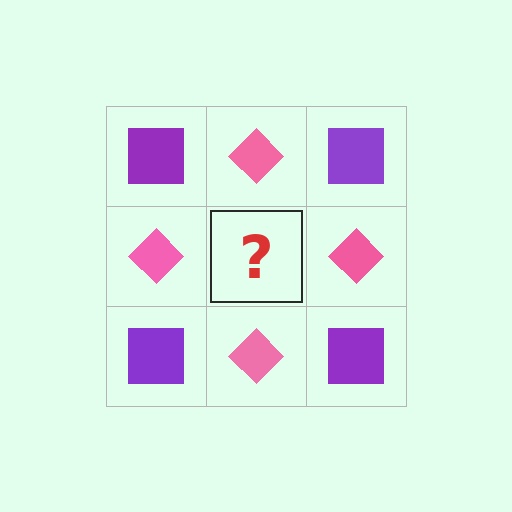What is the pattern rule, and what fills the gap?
The rule is that it alternates purple square and pink diamond in a checkerboard pattern. The gap should be filled with a purple square.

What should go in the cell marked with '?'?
The missing cell should contain a purple square.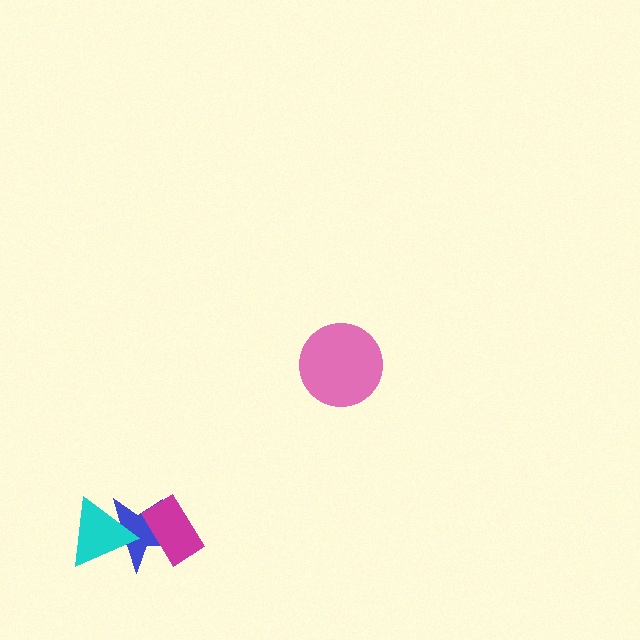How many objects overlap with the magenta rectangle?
1 object overlaps with the magenta rectangle.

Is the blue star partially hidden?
Yes, it is partially covered by another shape.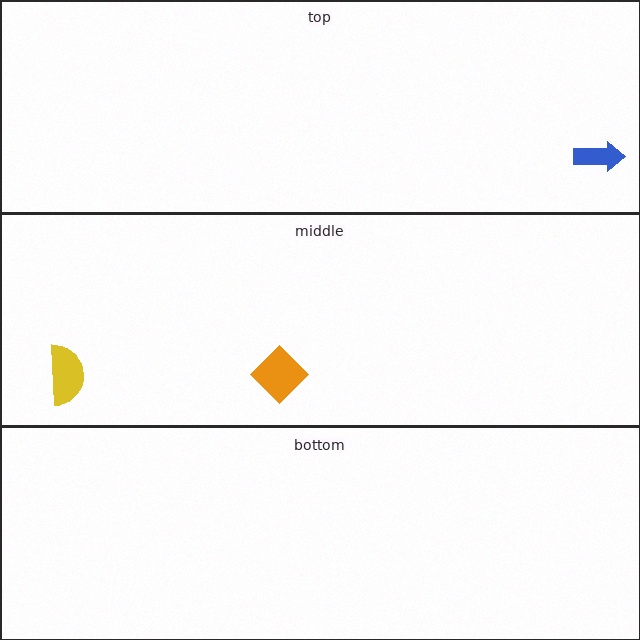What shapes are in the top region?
The blue arrow.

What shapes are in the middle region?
The yellow semicircle, the orange diamond.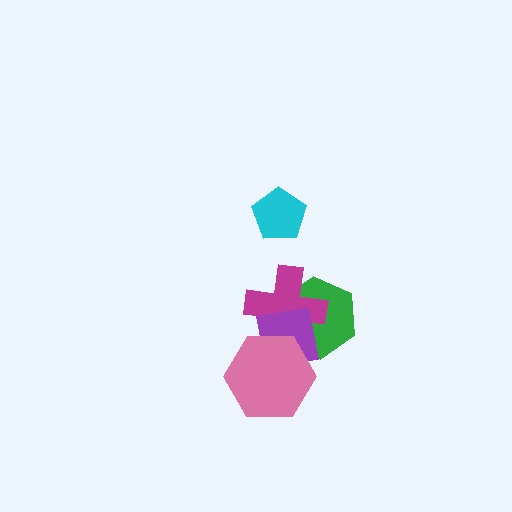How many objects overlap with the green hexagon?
3 objects overlap with the green hexagon.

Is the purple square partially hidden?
Yes, it is partially covered by another shape.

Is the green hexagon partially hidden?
Yes, it is partially covered by another shape.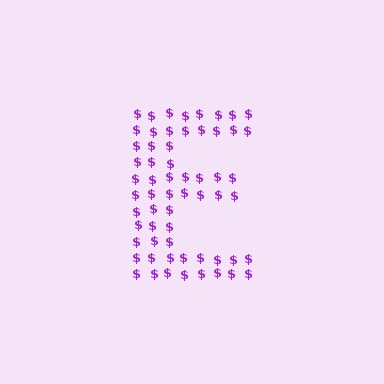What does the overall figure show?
The overall figure shows the letter E.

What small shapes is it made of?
It is made of small dollar signs.